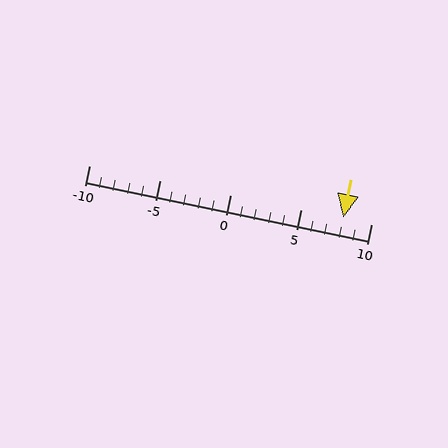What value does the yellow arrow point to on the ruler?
The yellow arrow points to approximately 8.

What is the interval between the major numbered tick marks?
The major tick marks are spaced 5 units apart.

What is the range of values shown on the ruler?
The ruler shows values from -10 to 10.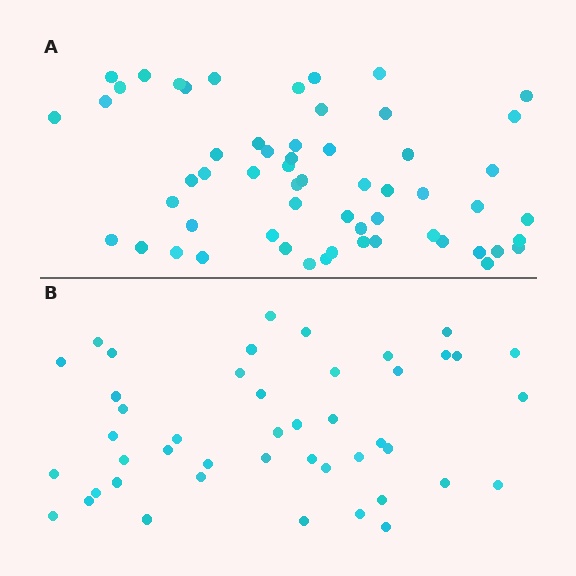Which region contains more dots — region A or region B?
Region A (the top region) has more dots.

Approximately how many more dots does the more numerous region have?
Region A has approximately 15 more dots than region B.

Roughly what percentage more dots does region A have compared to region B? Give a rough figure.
About 30% more.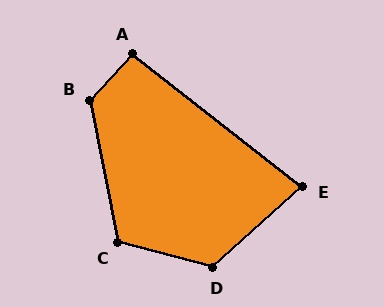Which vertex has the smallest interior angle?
E, at approximately 80 degrees.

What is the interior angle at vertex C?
Approximately 116 degrees (obtuse).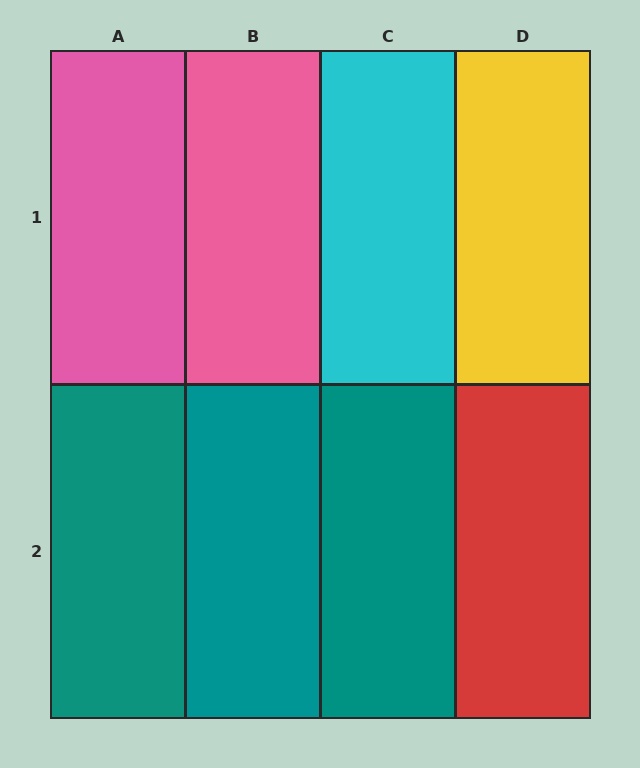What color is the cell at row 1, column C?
Cyan.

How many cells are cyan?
1 cell is cyan.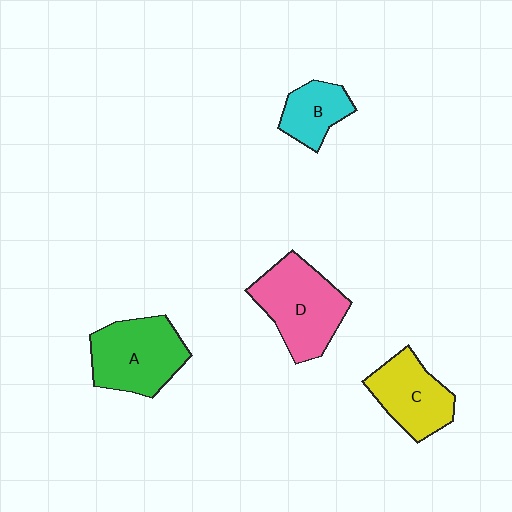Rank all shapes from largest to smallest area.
From largest to smallest: D (pink), A (green), C (yellow), B (cyan).